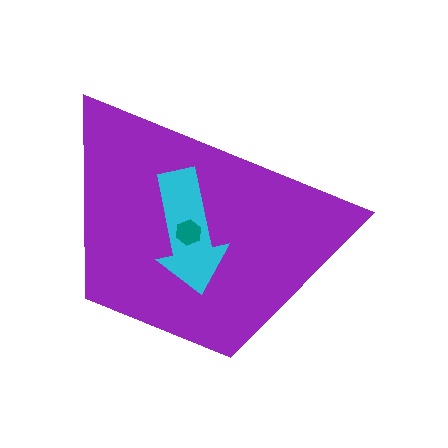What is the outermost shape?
The purple trapezoid.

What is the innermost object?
The teal hexagon.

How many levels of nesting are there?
3.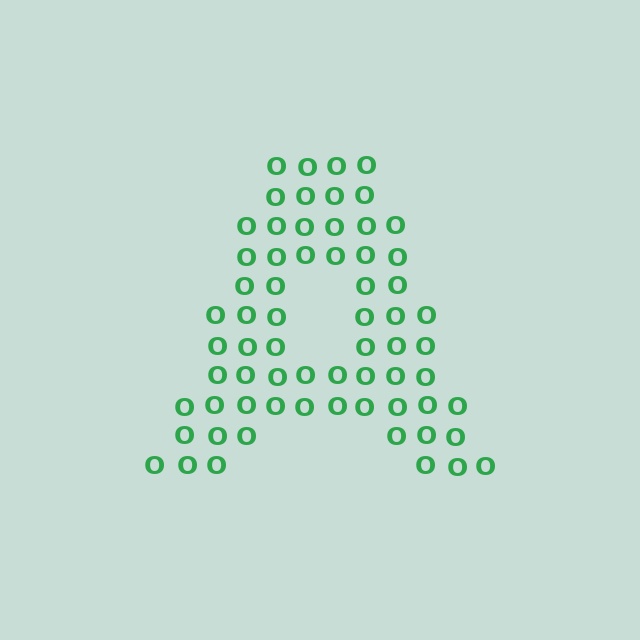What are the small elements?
The small elements are letter O's.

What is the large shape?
The large shape is the letter A.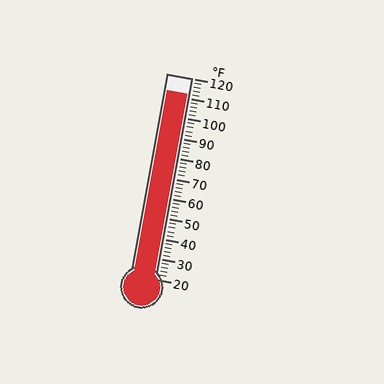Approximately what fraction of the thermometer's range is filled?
The thermometer is filled to approximately 90% of its range.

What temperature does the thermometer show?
The thermometer shows approximately 112°F.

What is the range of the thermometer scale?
The thermometer scale ranges from 20°F to 120°F.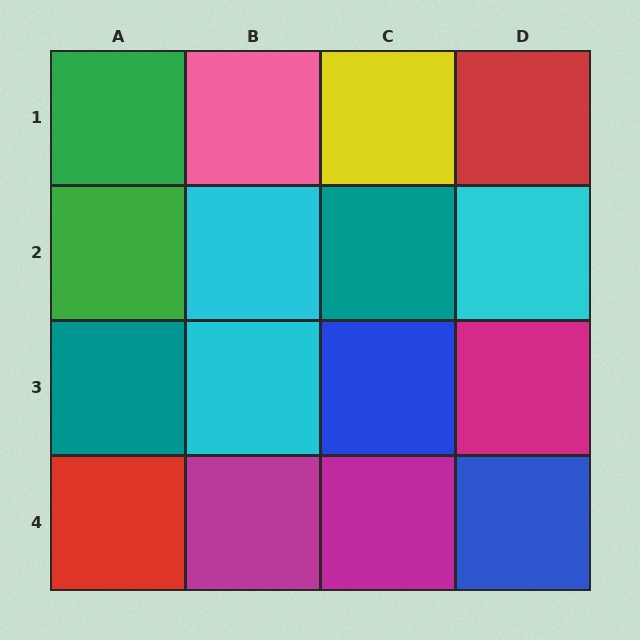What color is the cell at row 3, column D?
Magenta.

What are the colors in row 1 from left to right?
Green, pink, yellow, red.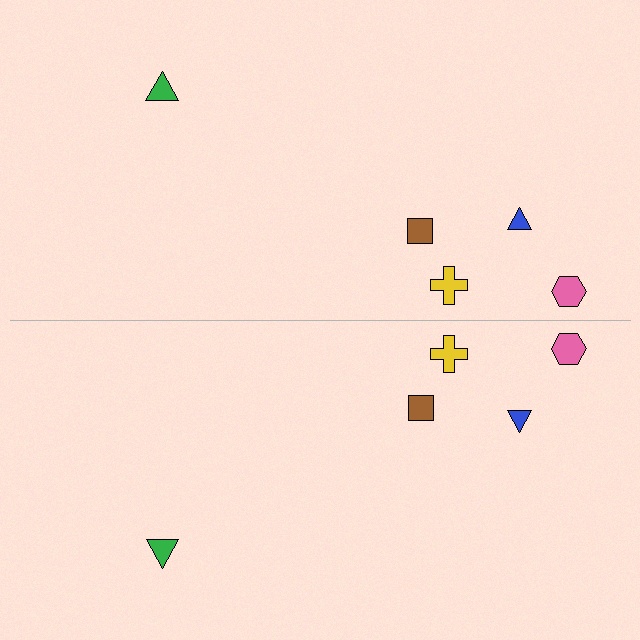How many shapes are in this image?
There are 10 shapes in this image.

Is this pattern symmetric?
Yes, this pattern has bilateral (reflection) symmetry.